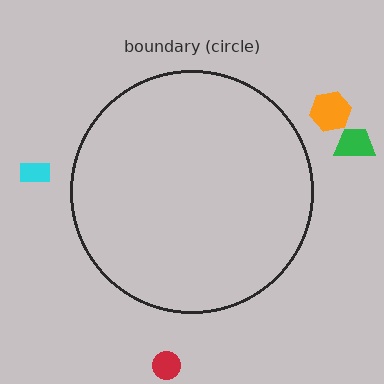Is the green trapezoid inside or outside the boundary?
Outside.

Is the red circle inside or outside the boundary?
Outside.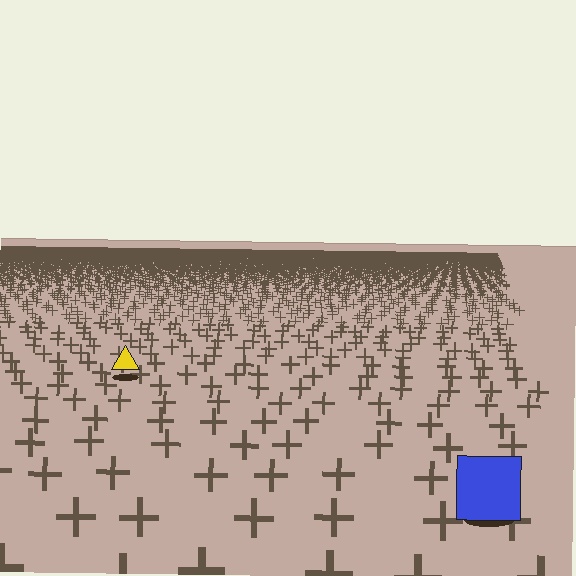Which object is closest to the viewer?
The blue square is closest. The texture marks near it are larger and more spread out.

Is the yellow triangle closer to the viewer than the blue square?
No. The blue square is closer — you can tell from the texture gradient: the ground texture is coarser near it.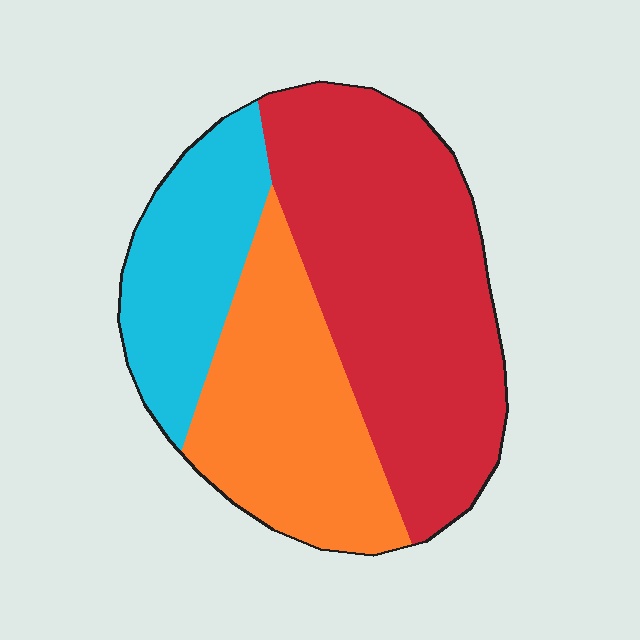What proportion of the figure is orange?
Orange takes up between a quarter and a half of the figure.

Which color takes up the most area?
Red, at roughly 50%.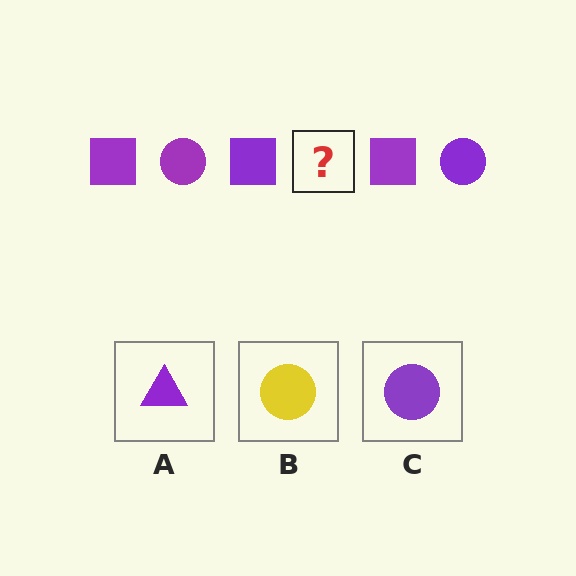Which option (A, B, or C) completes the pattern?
C.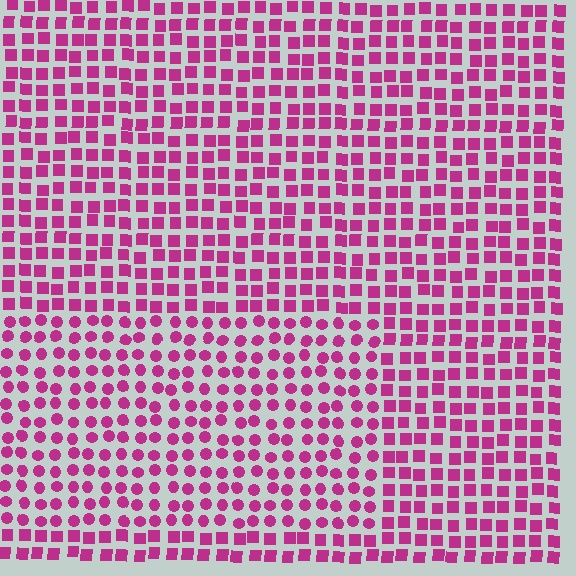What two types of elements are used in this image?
The image uses circles inside the rectangle region and squares outside it.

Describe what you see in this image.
The image is filled with small magenta elements arranged in a uniform grid. A rectangle-shaped region contains circles, while the surrounding area contains squares. The boundary is defined purely by the change in element shape.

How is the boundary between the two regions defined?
The boundary is defined by a change in element shape: circles inside vs. squares outside. All elements share the same color and spacing.